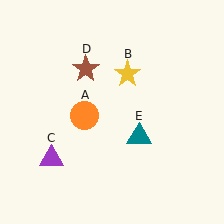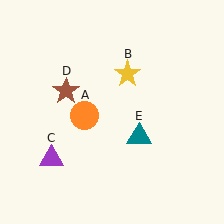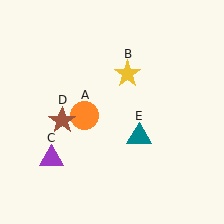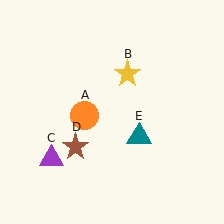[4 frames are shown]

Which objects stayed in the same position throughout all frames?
Orange circle (object A) and yellow star (object B) and purple triangle (object C) and teal triangle (object E) remained stationary.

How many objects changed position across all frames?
1 object changed position: brown star (object D).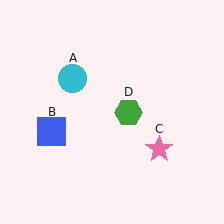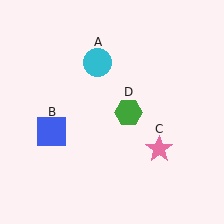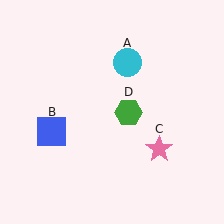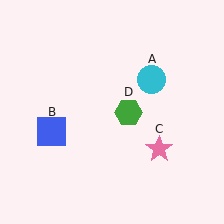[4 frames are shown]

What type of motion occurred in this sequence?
The cyan circle (object A) rotated clockwise around the center of the scene.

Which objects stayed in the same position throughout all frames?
Blue square (object B) and pink star (object C) and green hexagon (object D) remained stationary.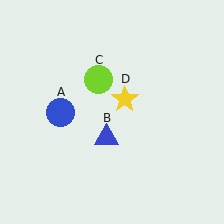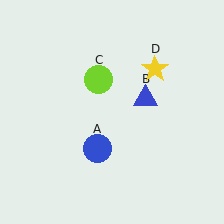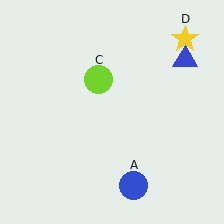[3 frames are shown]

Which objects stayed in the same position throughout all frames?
Lime circle (object C) remained stationary.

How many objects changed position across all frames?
3 objects changed position: blue circle (object A), blue triangle (object B), yellow star (object D).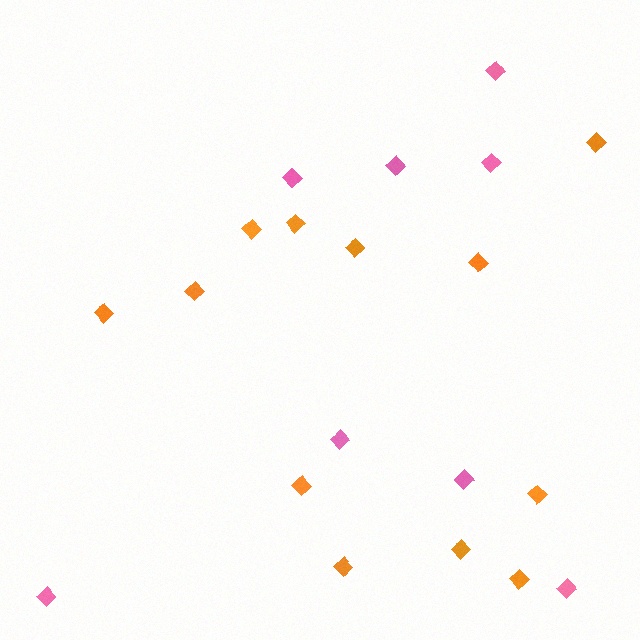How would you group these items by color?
There are 2 groups: one group of orange diamonds (12) and one group of pink diamonds (8).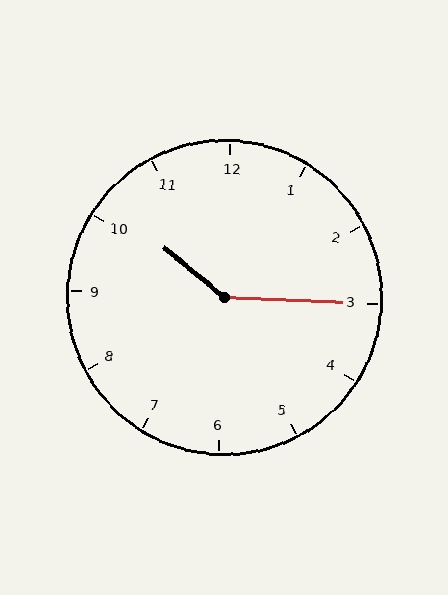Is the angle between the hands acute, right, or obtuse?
It is obtuse.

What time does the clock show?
10:15.